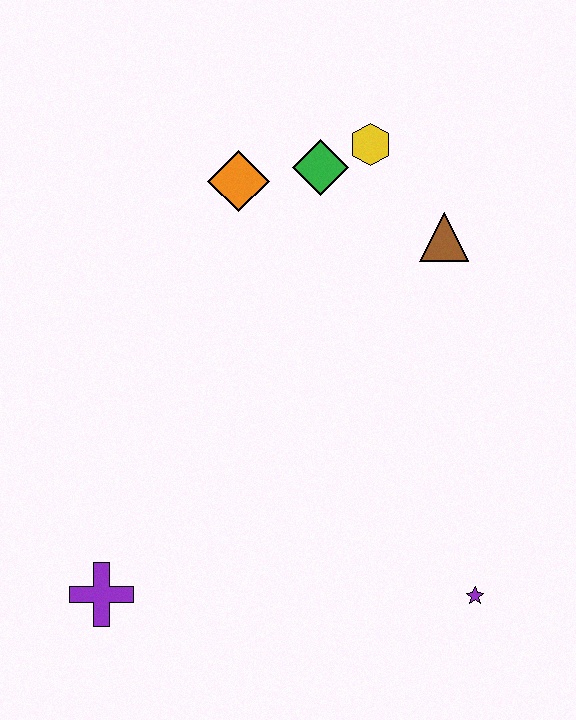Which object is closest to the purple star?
The brown triangle is closest to the purple star.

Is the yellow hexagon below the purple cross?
No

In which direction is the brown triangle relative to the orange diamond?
The brown triangle is to the right of the orange diamond.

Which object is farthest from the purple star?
The orange diamond is farthest from the purple star.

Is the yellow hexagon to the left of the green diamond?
No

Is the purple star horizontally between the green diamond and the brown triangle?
No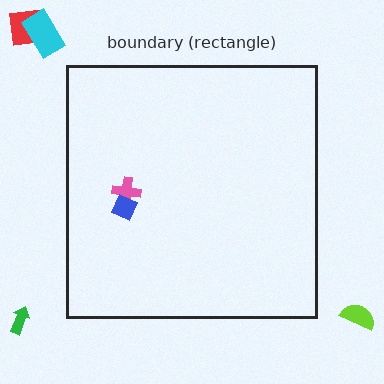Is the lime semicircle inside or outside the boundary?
Outside.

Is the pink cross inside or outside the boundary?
Inside.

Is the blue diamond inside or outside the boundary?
Inside.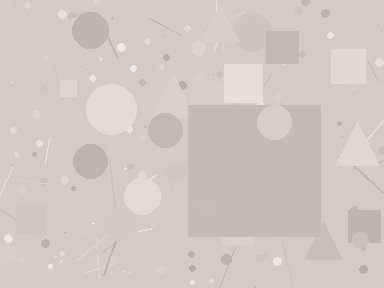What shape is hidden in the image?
A square is hidden in the image.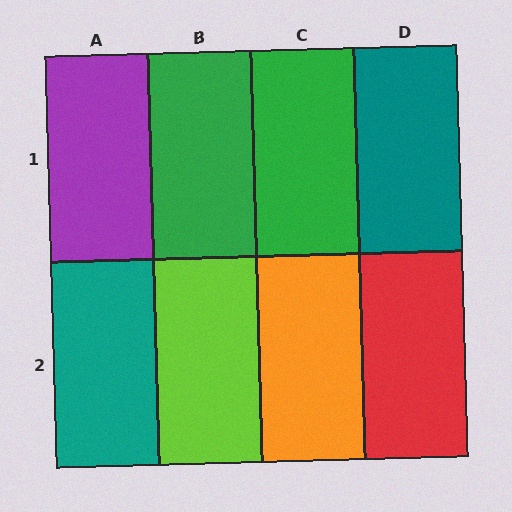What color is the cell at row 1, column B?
Green.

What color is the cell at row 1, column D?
Teal.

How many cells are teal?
2 cells are teal.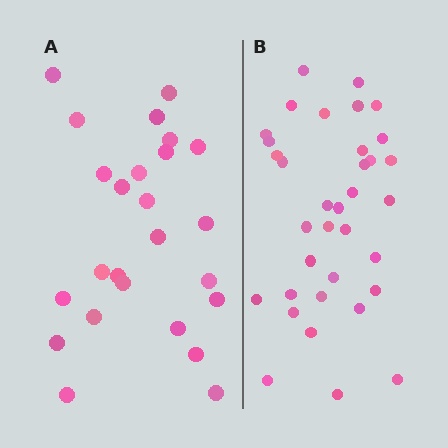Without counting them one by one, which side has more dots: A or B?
Region B (the right region) has more dots.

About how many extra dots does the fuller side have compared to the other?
Region B has roughly 10 or so more dots than region A.